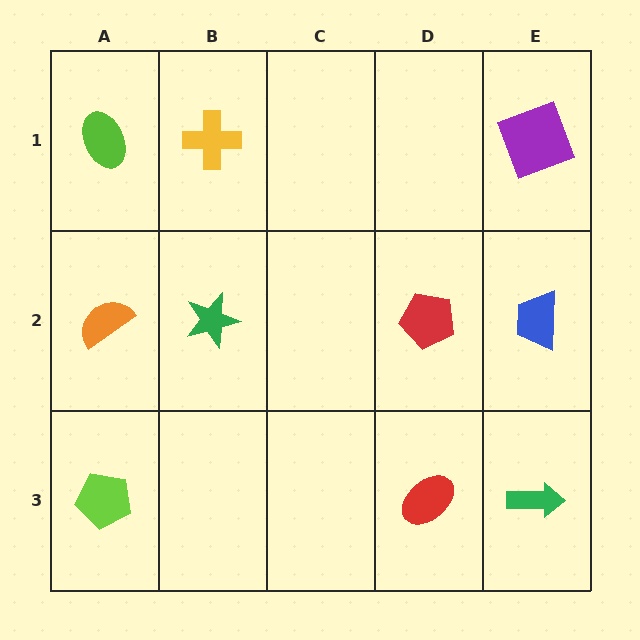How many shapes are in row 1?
3 shapes.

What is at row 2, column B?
A green star.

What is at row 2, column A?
An orange semicircle.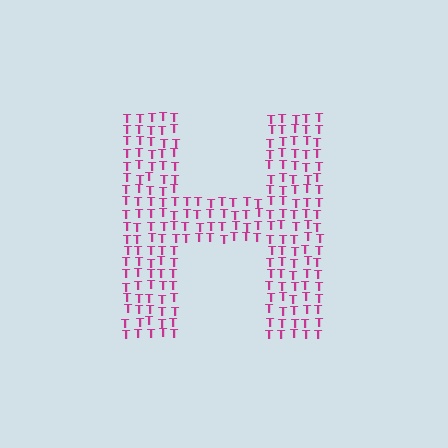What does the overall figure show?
The overall figure shows the letter H.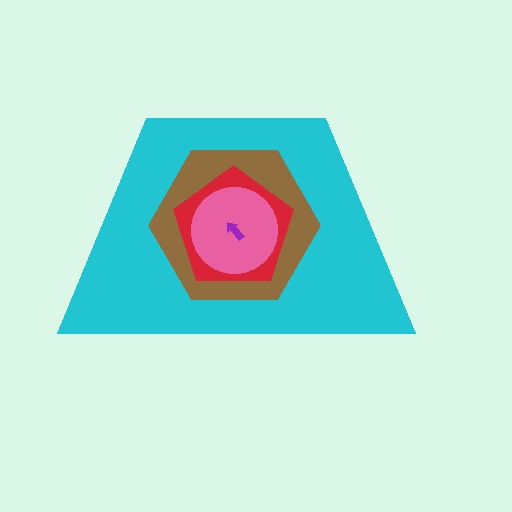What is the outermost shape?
The cyan trapezoid.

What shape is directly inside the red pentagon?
The pink circle.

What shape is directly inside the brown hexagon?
The red pentagon.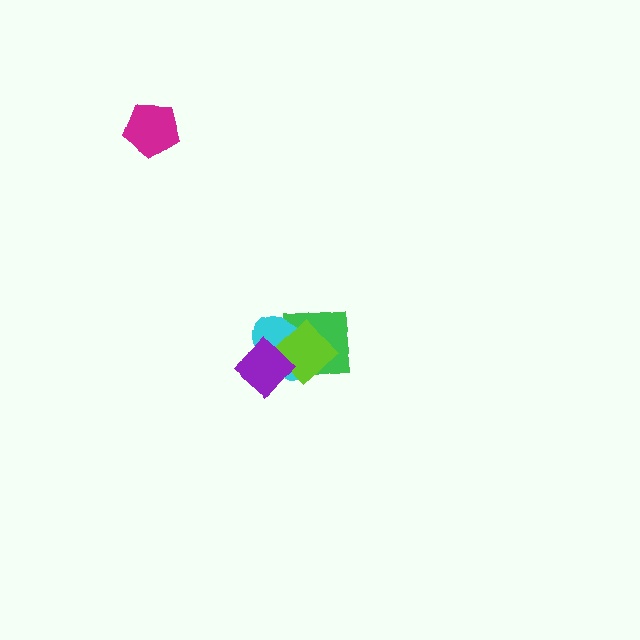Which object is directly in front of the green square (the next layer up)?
The cyan ellipse is directly in front of the green square.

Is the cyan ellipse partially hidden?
Yes, it is partially covered by another shape.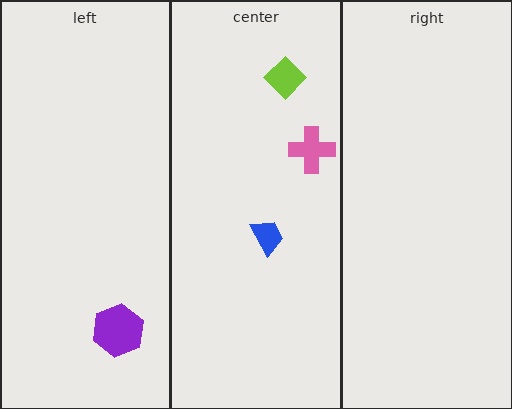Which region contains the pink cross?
The center region.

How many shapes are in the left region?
1.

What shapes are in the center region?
The blue trapezoid, the lime diamond, the pink cross.